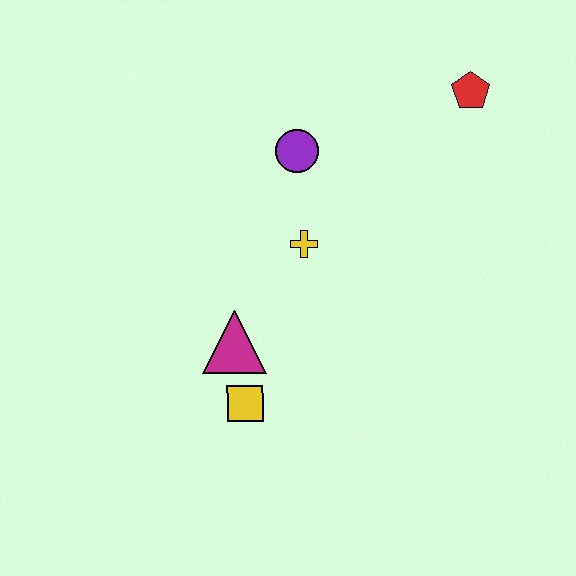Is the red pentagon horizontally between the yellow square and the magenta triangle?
No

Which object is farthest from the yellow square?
The red pentagon is farthest from the yellow square.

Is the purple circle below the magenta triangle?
No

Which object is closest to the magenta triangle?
The yellow square is closest to the magenta triangle.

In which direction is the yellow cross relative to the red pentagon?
The yellow cross is to the left of the red pentagon.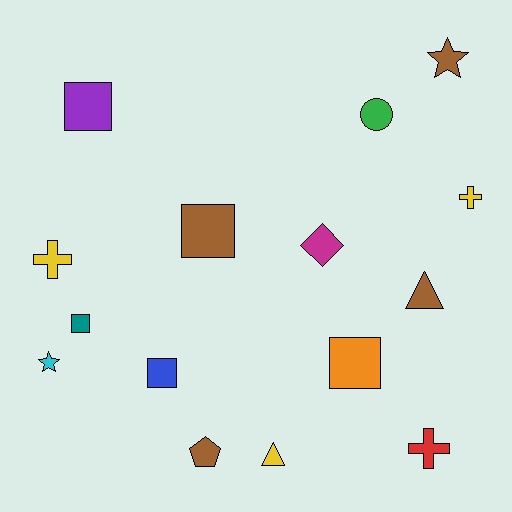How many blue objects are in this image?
There is 1 blue object.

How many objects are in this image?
There are 15 objects.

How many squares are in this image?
There are 5 squares.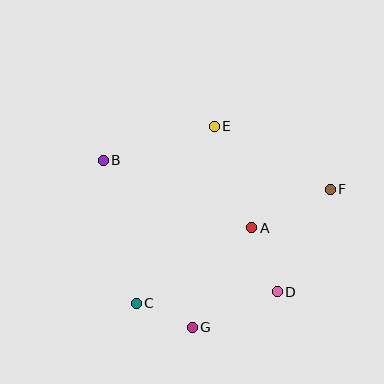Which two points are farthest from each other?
Points B and F are farthest from each other.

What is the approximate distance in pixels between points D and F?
The distance between D and F is approximately 115 pixels.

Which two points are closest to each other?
Points C and G are closest to each other.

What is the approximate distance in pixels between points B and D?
The distance between B and D is approximately 218 pixels.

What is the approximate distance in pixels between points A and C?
The distance between A and C is approximately 138 pixels.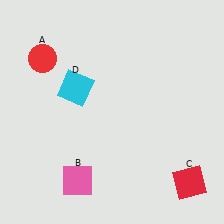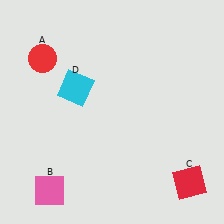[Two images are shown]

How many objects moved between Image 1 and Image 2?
1 object moved between the two images.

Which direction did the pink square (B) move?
The pink square (B) moved left.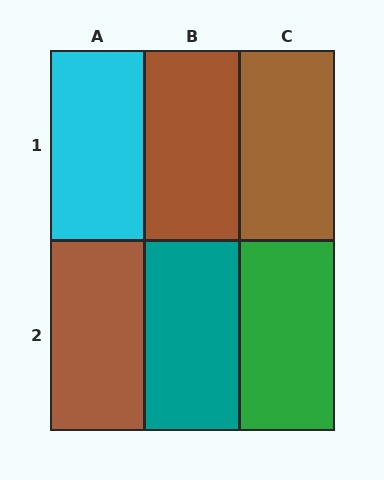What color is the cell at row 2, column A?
Brown.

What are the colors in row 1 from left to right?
Cyan, brown, brown.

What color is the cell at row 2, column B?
Teal.